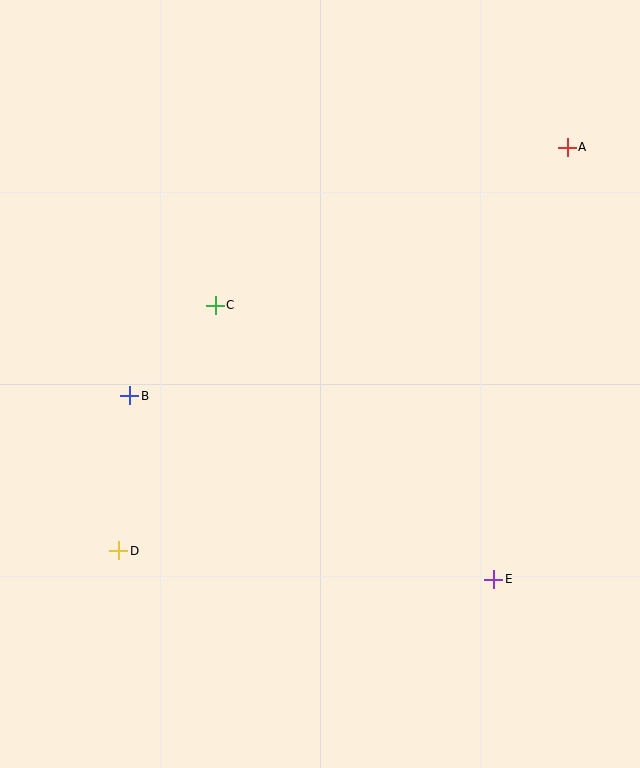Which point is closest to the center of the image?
Point C at (215, 305) is closest to the center.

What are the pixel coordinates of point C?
Point C is at (215, 305).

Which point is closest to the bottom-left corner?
Point D is closest to the bottom-left corner.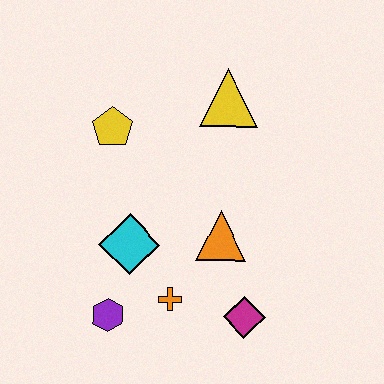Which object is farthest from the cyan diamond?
The yellow triangle is farthest from the cyan diamond.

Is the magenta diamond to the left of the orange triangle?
No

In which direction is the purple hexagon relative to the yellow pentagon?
The purple hexagon is below the yellow pentagon.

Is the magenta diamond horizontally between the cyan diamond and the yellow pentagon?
No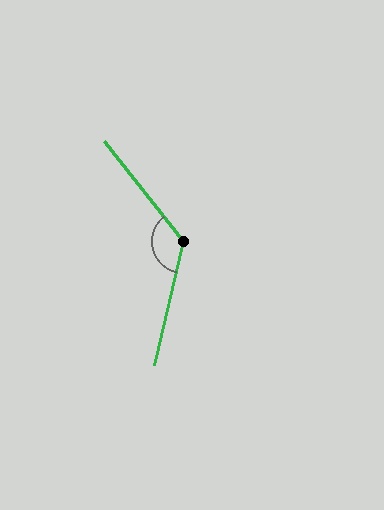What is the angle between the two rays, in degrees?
Approximately 129 degrees.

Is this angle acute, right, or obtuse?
It is obtuse.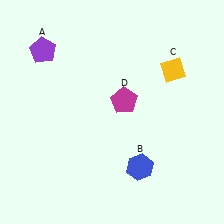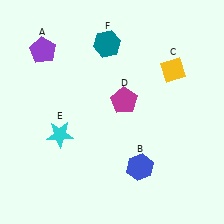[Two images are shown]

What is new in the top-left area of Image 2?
A teal hexagon (F) was added in the top-left area of Image 2.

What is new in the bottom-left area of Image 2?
A cyan star (E) was added in the bottom-left area of Image 2.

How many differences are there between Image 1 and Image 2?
There are 2 differences between the two images.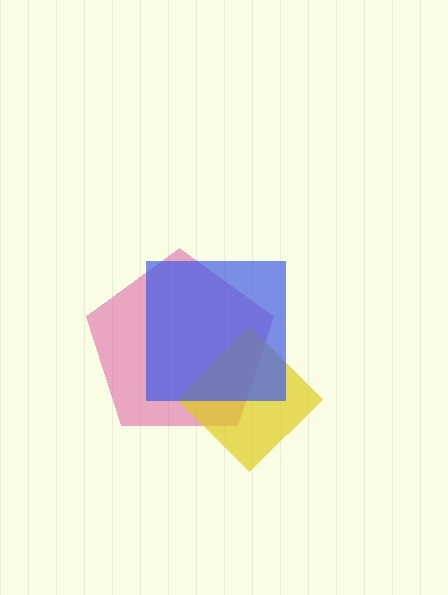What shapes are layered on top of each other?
The layered shapes are: a magenta pentagon, a yellow diamond, a blue square.